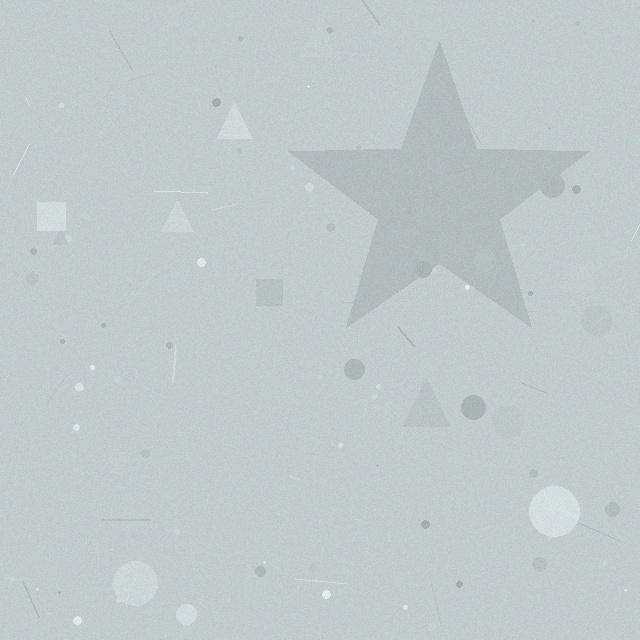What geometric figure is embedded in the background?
A star is embedded in the background.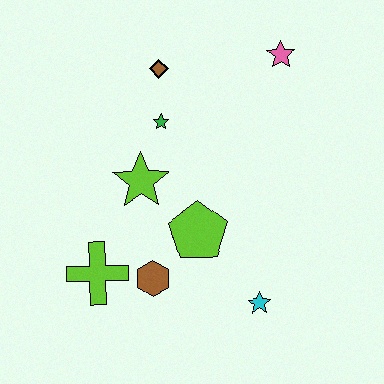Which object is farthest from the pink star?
The lime cross is farthest from the pink star.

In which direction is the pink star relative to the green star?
The pink star is to the right of the green star.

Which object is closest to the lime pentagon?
The brown hexagon is closest to the lime pentagon.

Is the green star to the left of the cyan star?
Yes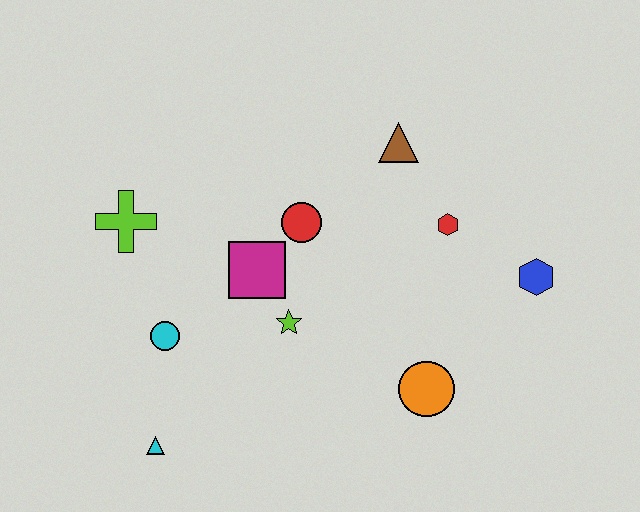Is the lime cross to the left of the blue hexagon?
Yes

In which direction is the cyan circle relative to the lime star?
The cyan circle is to the left of the lime star.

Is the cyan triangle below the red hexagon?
Yes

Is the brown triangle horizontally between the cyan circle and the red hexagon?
Yes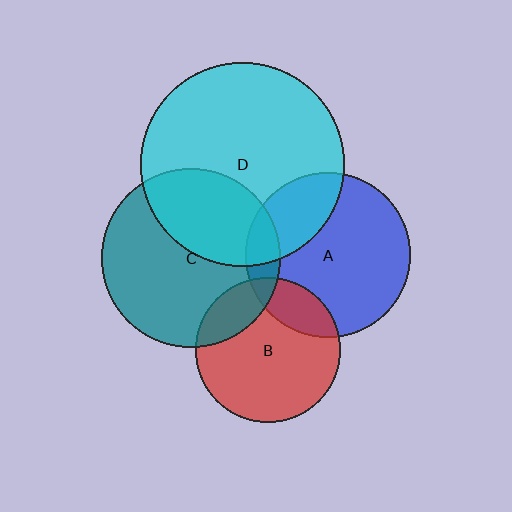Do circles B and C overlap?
Yes.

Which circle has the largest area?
Circle D (cyan).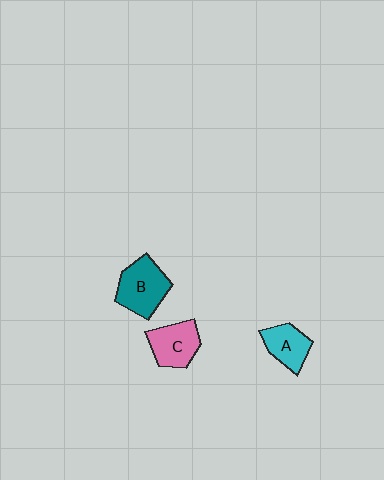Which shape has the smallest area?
Shape A (cyan).